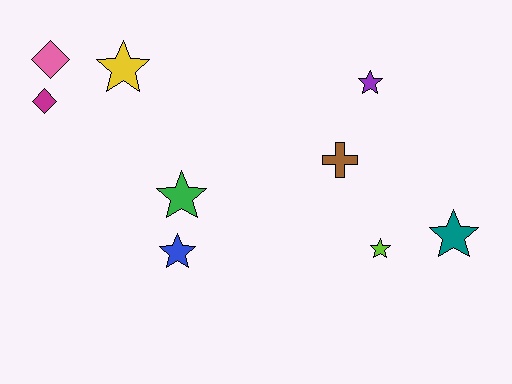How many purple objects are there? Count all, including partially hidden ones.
There is 1 purple object.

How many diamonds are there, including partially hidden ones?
There are 2 diamonds.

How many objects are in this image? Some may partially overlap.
There are 9 objects.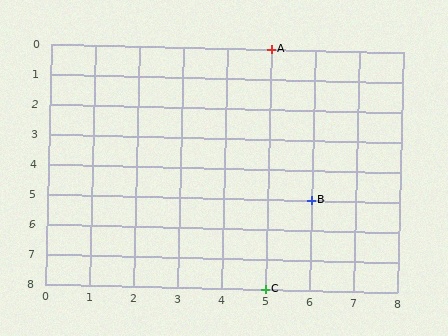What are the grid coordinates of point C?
Point C is at grid coordinates (5, 8).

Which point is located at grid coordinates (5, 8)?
Point C is at (5, 8).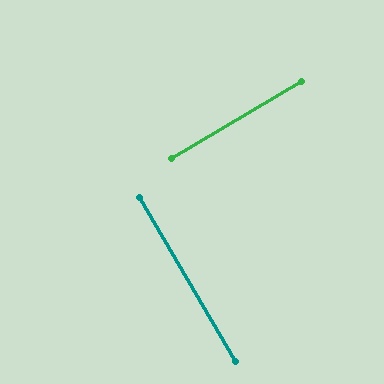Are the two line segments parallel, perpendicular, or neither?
Perpendicular — they meet at approximately 90°.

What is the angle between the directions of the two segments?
Approximately 90 degrees.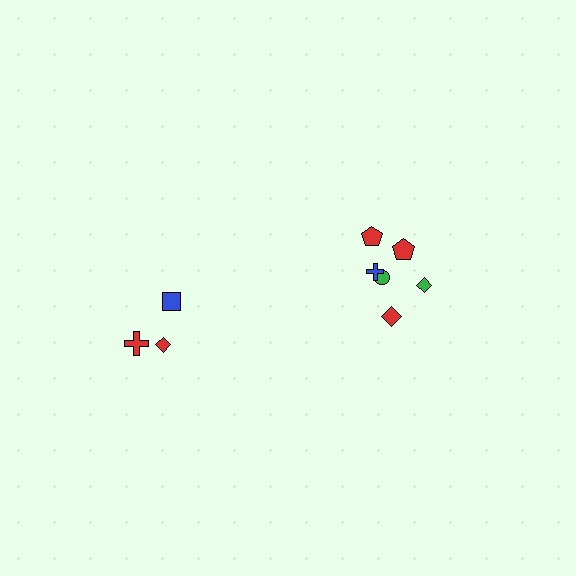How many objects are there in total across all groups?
There are 9 objects.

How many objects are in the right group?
There are 6 objects.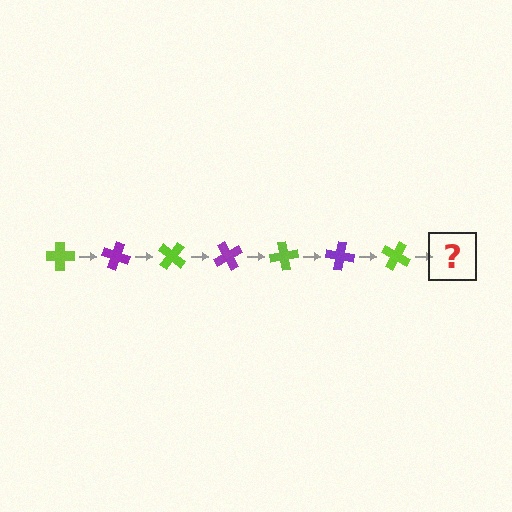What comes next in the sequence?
The next element should be a purple cross, rotated 140 degrees from the start.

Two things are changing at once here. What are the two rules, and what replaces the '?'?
The two rules are that it rotates 20 degrees each step and the color cycles through lime and purple. The '?' should be a purple cross, rotated 140 degrees from the start.